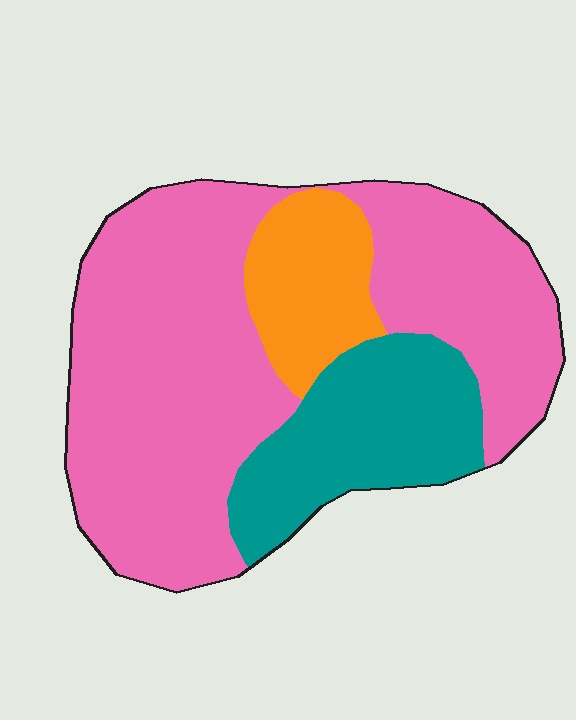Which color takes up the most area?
Pink, at roughly 65%.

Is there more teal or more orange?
Teal.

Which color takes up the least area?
Orange, at roughly 15%.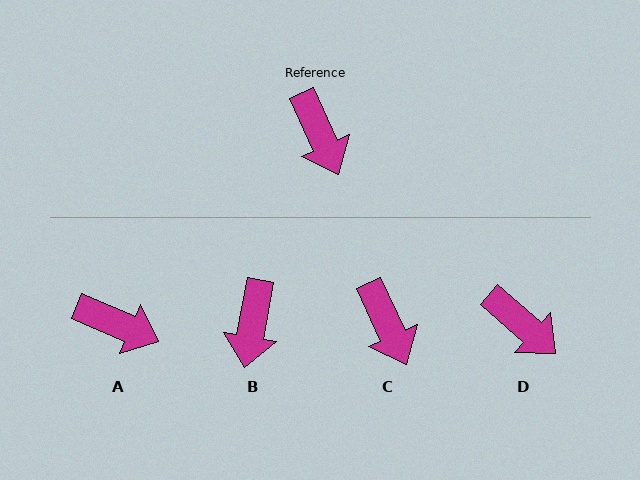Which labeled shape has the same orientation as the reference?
C.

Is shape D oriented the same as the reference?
No, it is off by about 24 degrees.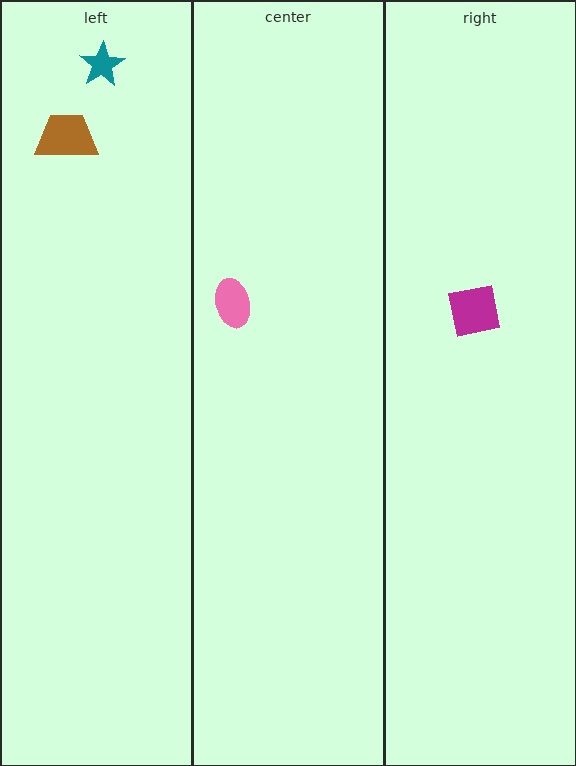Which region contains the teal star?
The left region.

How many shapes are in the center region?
1.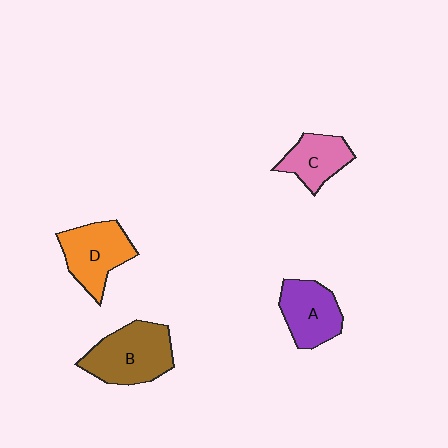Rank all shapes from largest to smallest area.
From largest to smallest: B (brown), D (orange), A (purple), C (pink).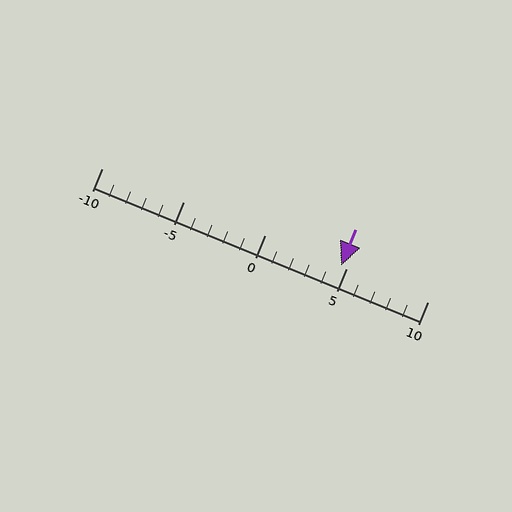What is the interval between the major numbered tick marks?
The major tick marks are spaced 5 units apart.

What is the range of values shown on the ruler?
The ruler shows values from -10 to 10.